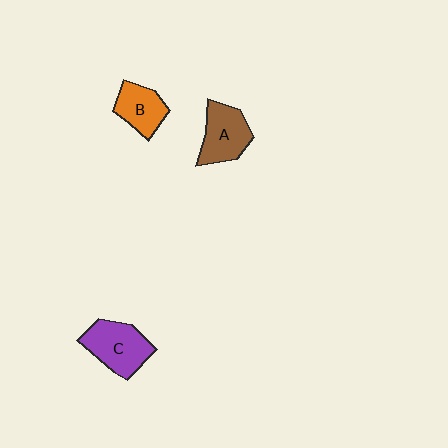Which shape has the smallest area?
Shape B (orange).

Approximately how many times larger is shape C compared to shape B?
Approximately 1.4 times.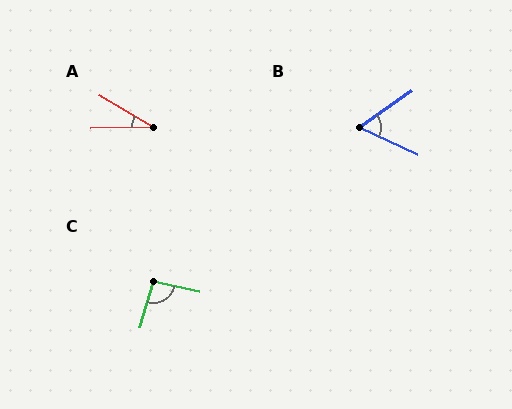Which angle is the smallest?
A, at approximately 31 degrees.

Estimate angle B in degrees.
Approximately 60 degrees.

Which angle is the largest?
C, at approximately 95 degrees.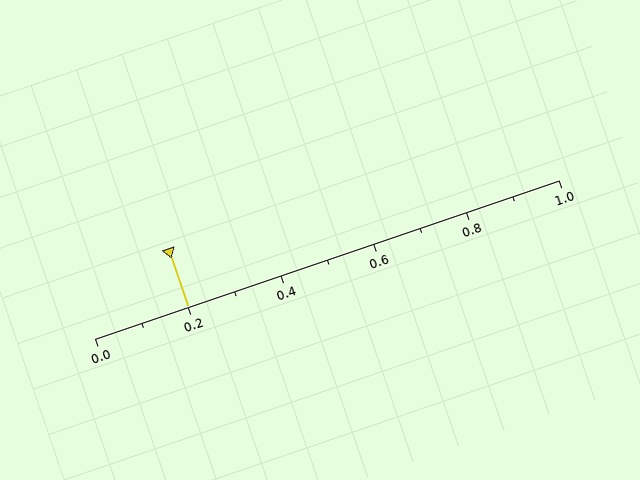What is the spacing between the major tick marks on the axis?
The major ticks are spaced 0.2 apart.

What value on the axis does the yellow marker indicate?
The marker indicates approximately 0.2.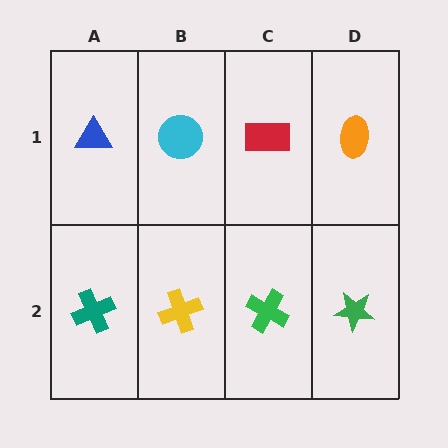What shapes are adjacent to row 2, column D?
An orange ellipse (row 1, column D), a green cross (row 2, column C).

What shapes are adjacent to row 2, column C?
A red rectangle (row 1, column C), a yellow cross (row 2, column B), a green star (row 2, column D).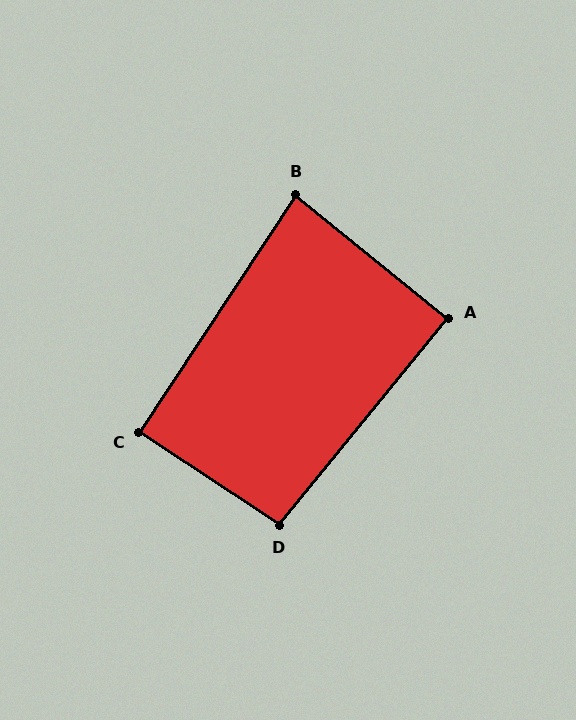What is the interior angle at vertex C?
Approximately 90 degrees (approximately right).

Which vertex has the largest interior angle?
D, at approximately 96 degrees.